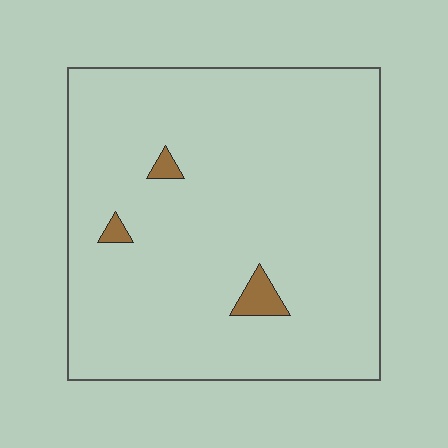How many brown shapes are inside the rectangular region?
3.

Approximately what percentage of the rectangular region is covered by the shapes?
Approximately 5%.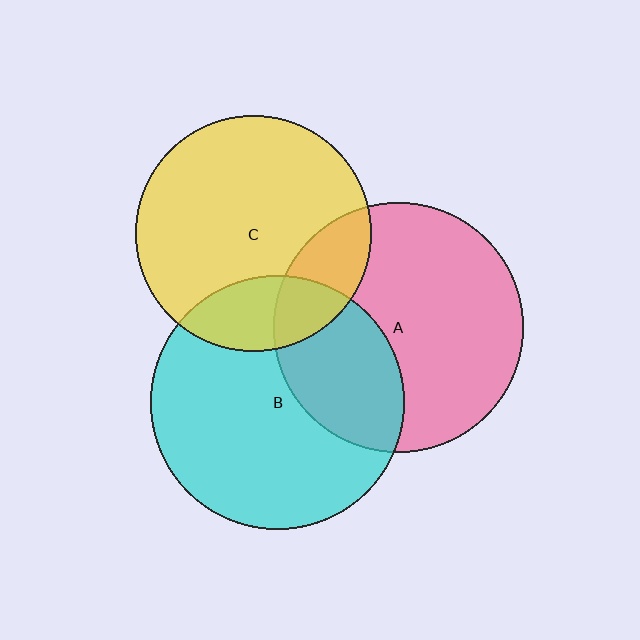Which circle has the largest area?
Circle B (cyan).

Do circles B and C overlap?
Yes.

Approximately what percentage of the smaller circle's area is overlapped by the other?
Approximately 20%.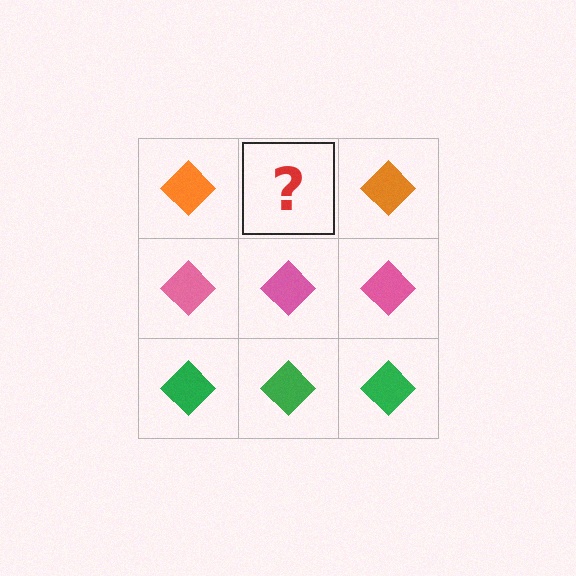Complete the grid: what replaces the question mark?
The question mark should be replaced with an orange diamond.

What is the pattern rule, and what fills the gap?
The rule is that each row has a consistent color. The gap should be filled with an orange diamond.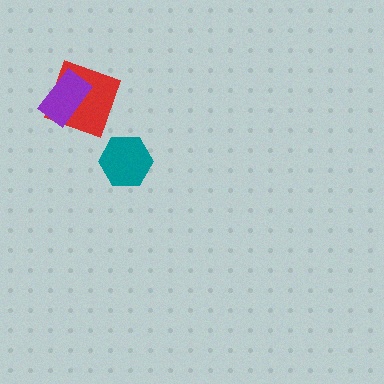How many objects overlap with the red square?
1 object overlaps with the red square.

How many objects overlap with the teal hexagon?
0 objects overlap with the teal hexagon.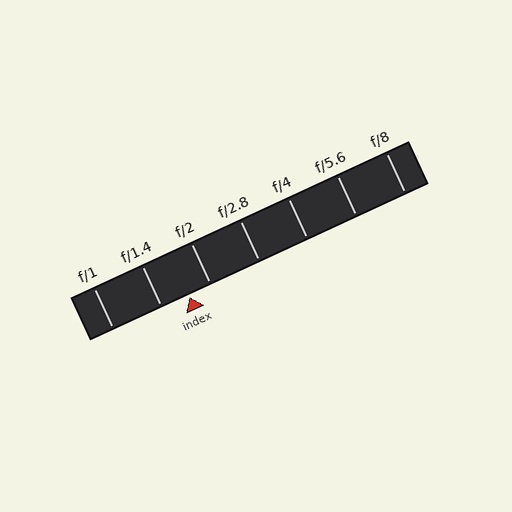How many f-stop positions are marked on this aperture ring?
There are 7 f-stop positions marked.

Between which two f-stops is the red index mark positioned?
The index mark is between f/1.4 and f/2.